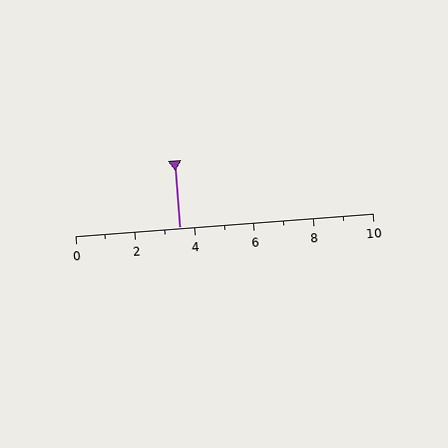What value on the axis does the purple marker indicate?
The marker indicates approximately 3.5.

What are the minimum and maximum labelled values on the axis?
The axis runs from 0 to 10.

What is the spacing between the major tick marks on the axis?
The major ticks are spaced 2 apart.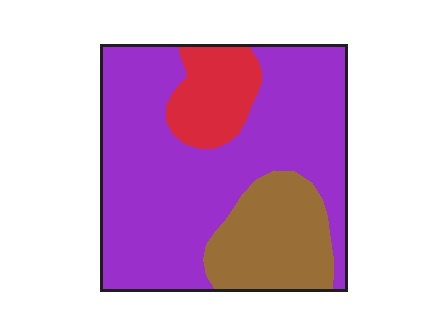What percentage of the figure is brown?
Brown takes up about one fifth (1/5) of the figure.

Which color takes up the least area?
Red, at roughly 15%.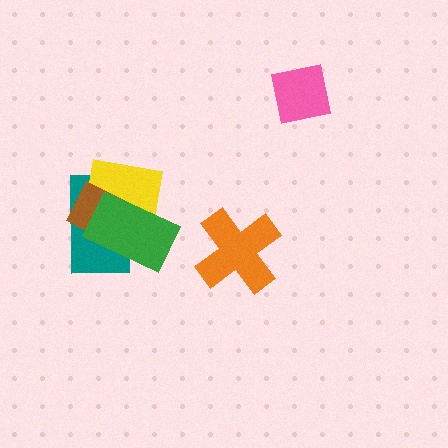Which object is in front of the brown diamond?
The green rectangle is in front of the brown diamond.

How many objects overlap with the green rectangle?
3 objects overlap with the green rectangle.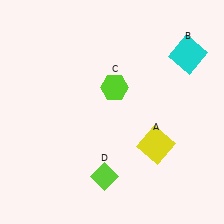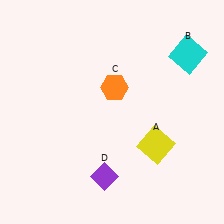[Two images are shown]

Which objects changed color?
C changed from lime to orange. D changed from lime to purple.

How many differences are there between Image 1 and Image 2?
There are 2 differences between the two images.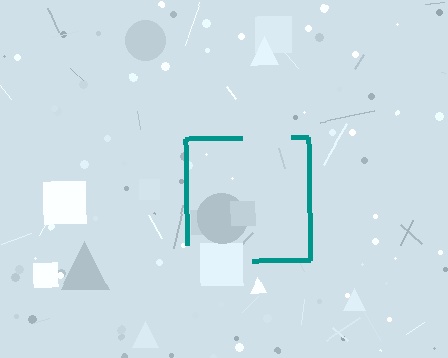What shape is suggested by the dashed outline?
The dashed outline suggests a square.